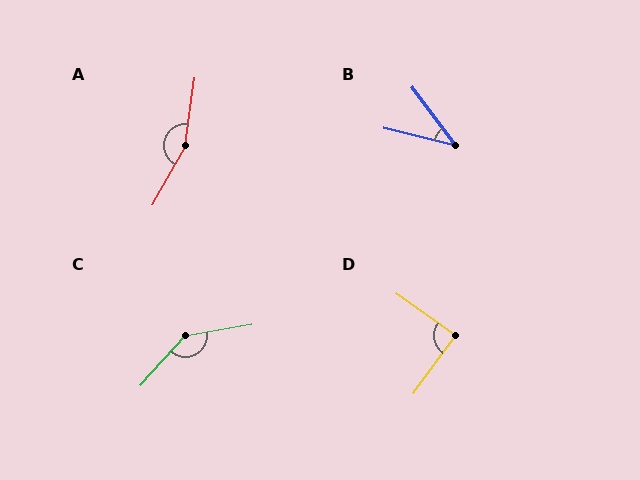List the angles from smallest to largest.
B (39°), D (90°), C (141°), A (159°).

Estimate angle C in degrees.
Approximately 141 degrees.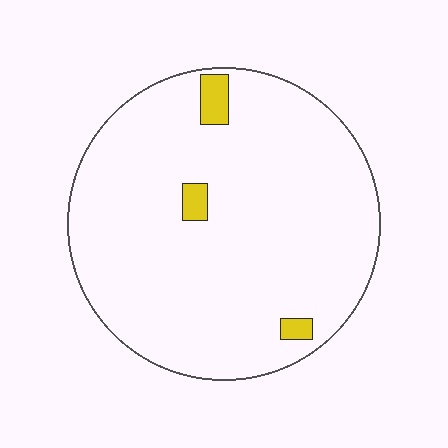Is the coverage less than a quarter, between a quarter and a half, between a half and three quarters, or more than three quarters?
Less than a quarter.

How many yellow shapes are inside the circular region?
3.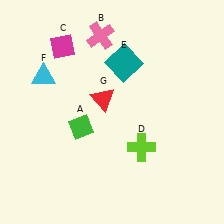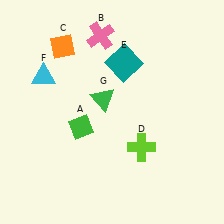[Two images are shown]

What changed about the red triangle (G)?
In Image 1, G is red. In Image 2, it changed to green.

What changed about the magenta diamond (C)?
In Image 1, C is magenta. In Image 2, it changed to orange.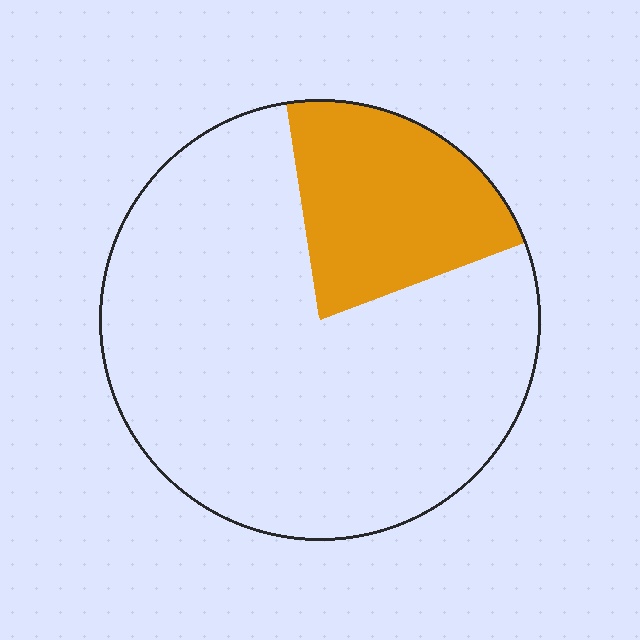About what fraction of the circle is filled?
About one fifth (1/5).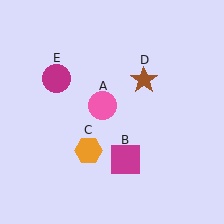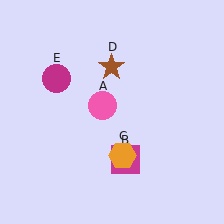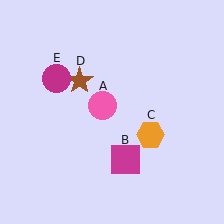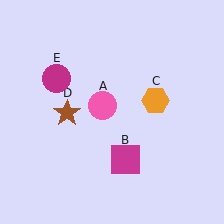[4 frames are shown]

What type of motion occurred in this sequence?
The orange hexagon (object C), brown star (object D) rotated counterclockwise around the center of the scene.